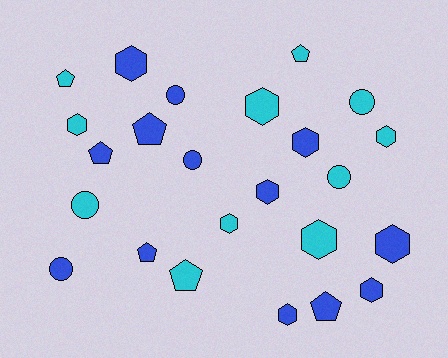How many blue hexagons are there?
There are 6 blue hexagons.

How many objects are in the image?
There are 24 objects.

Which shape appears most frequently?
Hexagon, with 11 objects.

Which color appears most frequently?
Blue, with 13 objects.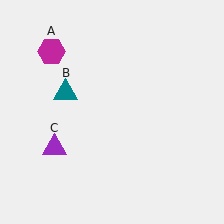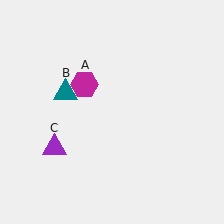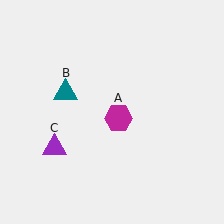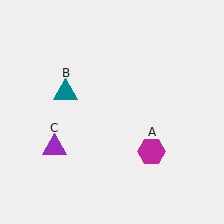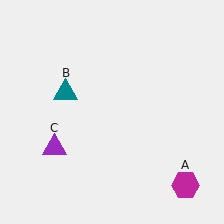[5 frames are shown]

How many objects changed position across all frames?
1 object changed position: magenta hexagon (object A).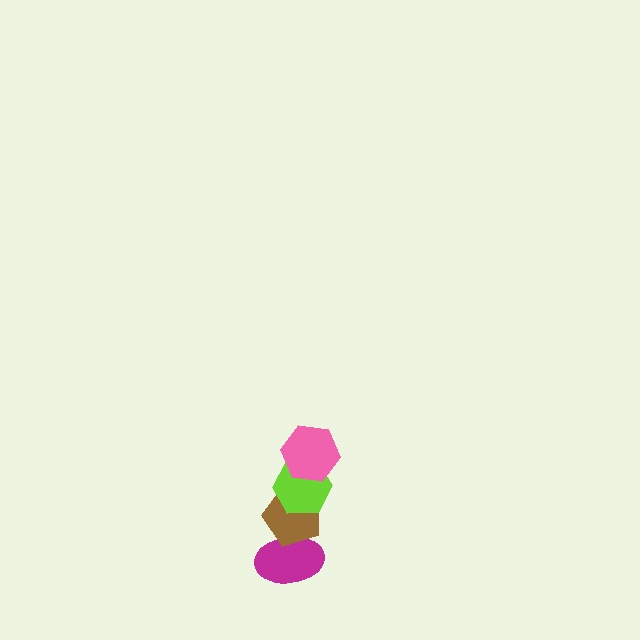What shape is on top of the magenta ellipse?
The brown pentagon is on top of the magenta ellipse.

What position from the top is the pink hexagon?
The pink hexagon is 1st from the top.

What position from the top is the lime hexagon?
The lime hexagon is 2nd from the top.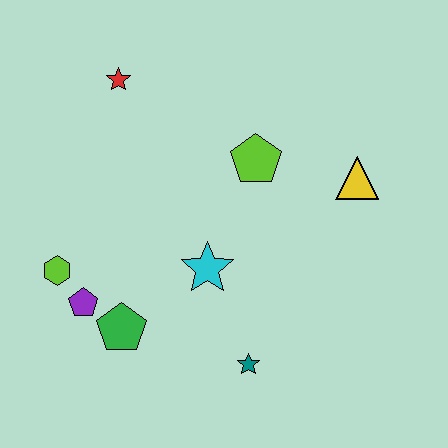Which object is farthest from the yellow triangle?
The lime hexagon is farthest from the yellow triangle.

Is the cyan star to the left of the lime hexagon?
No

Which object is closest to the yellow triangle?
The lime pentagon is closest to the yellow triangle.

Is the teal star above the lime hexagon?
No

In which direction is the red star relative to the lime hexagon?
The red star is above the lime hexagon.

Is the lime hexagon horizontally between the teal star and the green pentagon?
No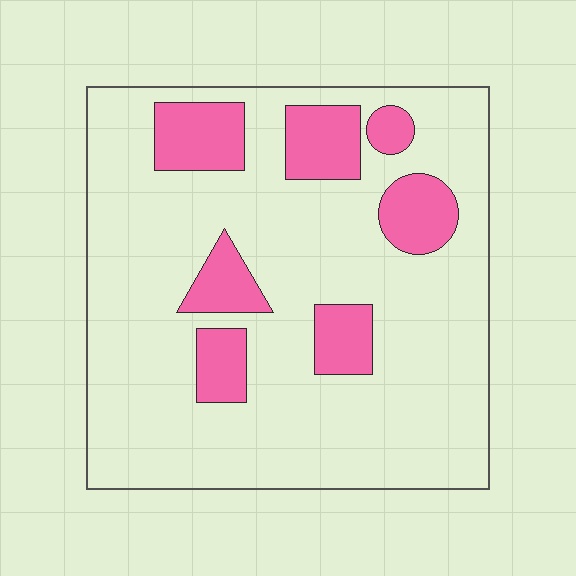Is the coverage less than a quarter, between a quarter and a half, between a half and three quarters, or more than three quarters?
Less than a quarter.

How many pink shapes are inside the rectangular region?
7.